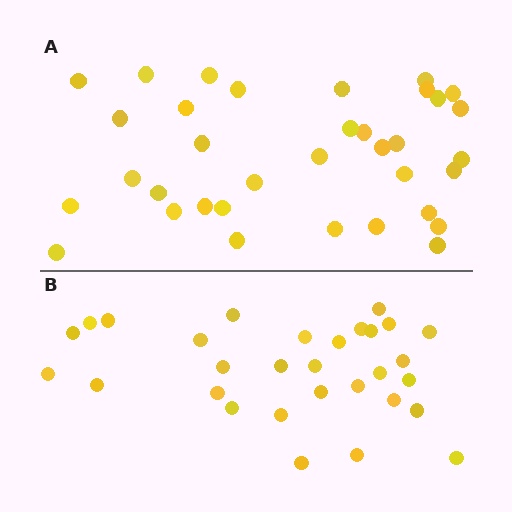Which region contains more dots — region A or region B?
Region A (the top region) has more dots.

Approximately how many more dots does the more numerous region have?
Region A has about 5 more dots than region B.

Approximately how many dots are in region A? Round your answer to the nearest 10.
About 40 dots. (The exact count is 35, which rounds to 40.)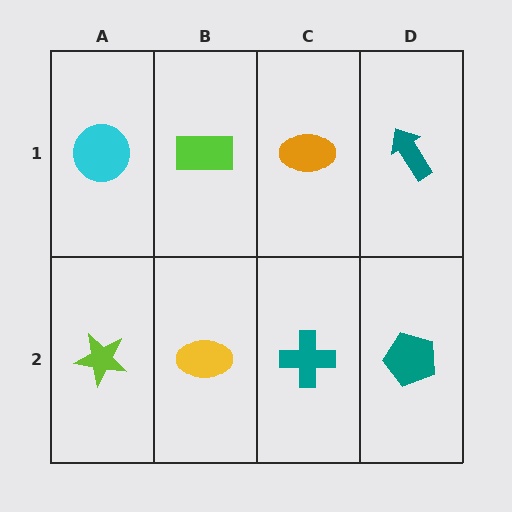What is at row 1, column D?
A teal arrow.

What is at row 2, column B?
A yellow ellipse.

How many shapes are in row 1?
4 shapes.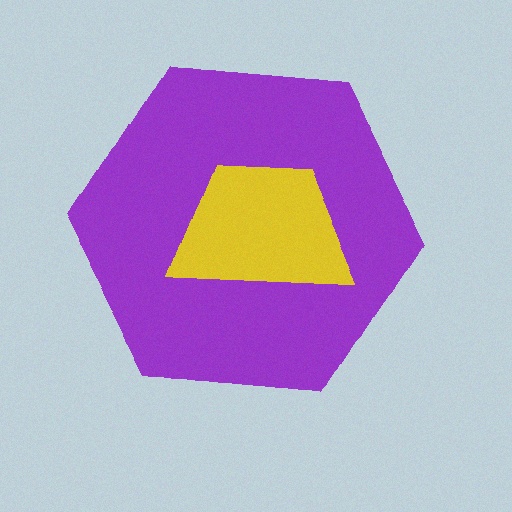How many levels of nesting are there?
2.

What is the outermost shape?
The purple hexagon.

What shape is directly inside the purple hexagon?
The yellow trapezoid.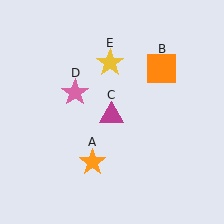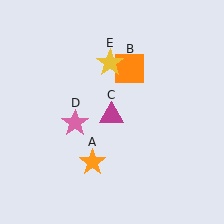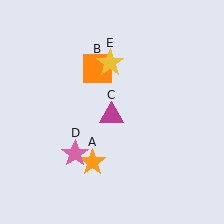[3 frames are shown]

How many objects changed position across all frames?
2 objects changed position: orange square (object B), pink star (object D).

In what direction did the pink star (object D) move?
The pink star (object D) moved down.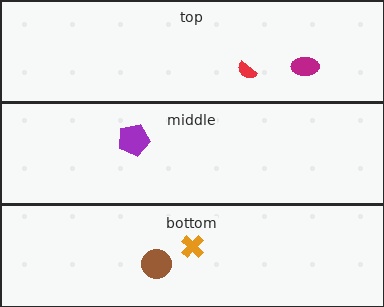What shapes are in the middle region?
The purple pentagon.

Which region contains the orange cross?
The bottom region.